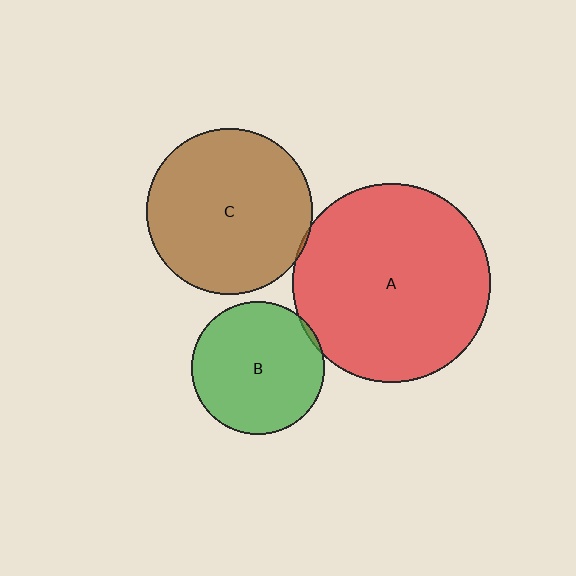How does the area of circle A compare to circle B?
Approximately 2.2 times.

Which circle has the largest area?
Circle A (red).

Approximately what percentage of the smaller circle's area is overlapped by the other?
Approximately 5%.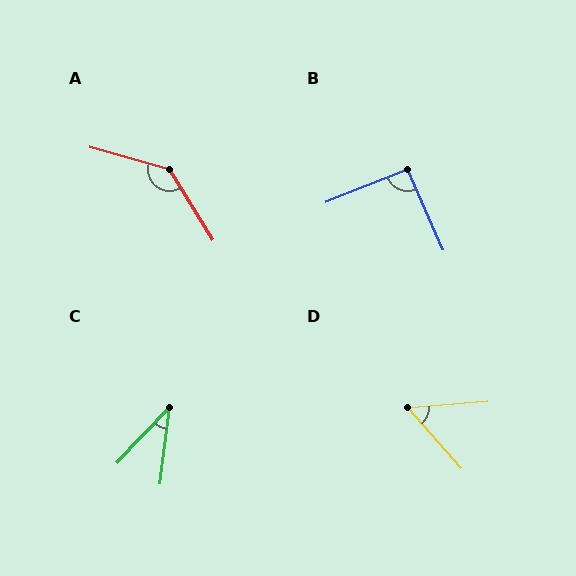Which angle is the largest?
A, at approximately 137 degrees.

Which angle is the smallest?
C, at approximately 36 degrees.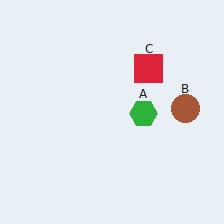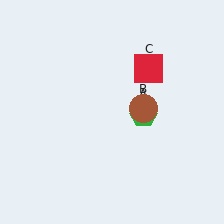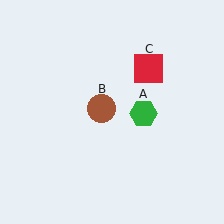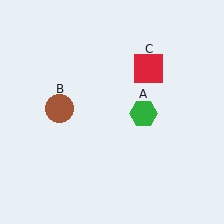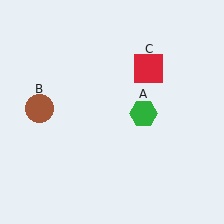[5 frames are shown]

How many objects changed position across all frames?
1 object changed position: brown circle (object B).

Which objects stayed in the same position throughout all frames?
Green hexagon (object A) and red square (object C) remained stationary.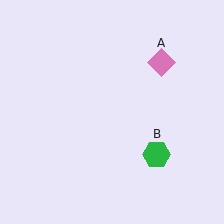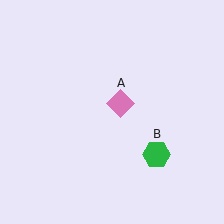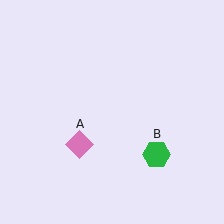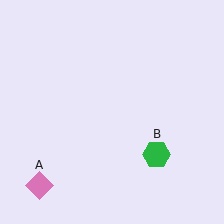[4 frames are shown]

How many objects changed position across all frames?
1 object changed position: pink diamond (object A).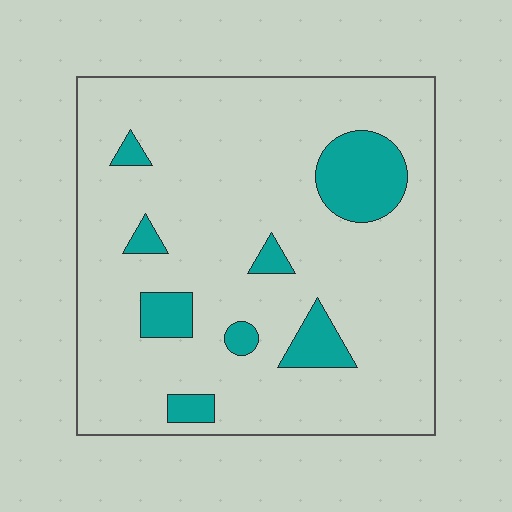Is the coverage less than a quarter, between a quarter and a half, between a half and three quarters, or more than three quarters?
Less than a quarter.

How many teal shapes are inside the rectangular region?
8.